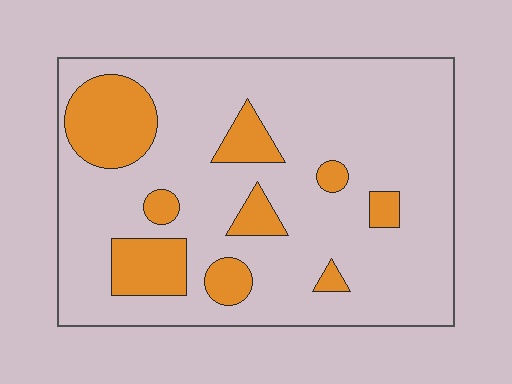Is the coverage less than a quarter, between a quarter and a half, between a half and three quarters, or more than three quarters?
Less than a quarter.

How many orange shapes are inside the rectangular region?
9.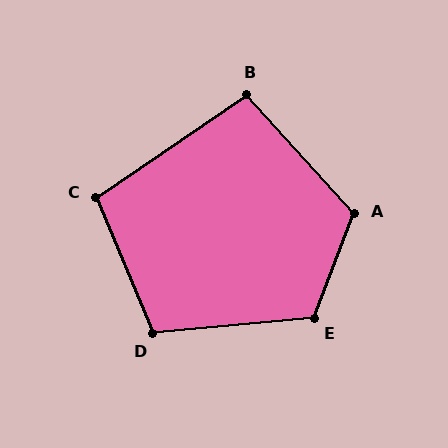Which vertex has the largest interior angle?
A, at approximately 117 degrees.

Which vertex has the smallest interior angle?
B, at approximately 98 degrees.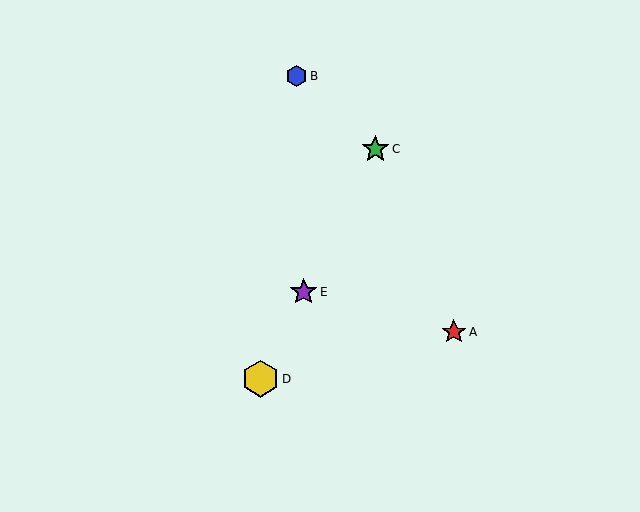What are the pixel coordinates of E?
Object E is at (304, 292).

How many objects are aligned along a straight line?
3 objects (C, D, E) are aligned along a straight line.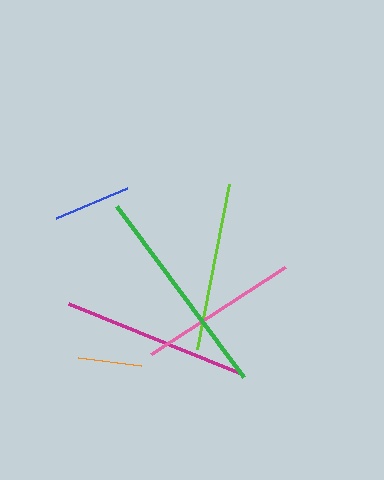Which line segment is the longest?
The green line is the longest at approximately 213 pixels.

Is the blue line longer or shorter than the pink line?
The pink line is longer than the blue line.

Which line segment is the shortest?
The orange line is the shortest at approximately 64 pixels.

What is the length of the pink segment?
The pink segment is approximately 159 pixels long.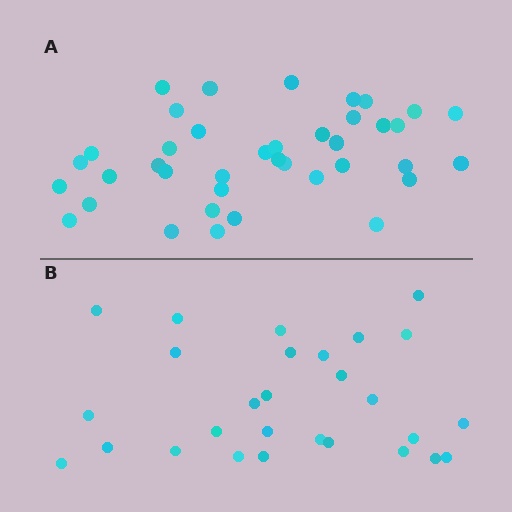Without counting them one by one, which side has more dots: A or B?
Region A (the top region) has more dots.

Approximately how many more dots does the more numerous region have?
Region A has roughly 12 or so more dots than region B.